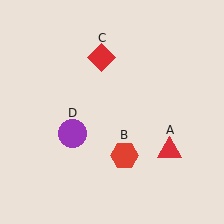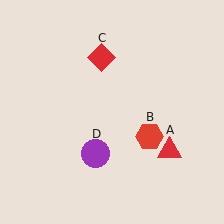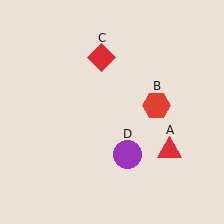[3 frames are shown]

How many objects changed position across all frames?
2 objects changed position: red hexagon (object B), purple circle (object D).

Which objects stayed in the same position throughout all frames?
Red triangle (object A) and red diamond (object C) remained stationary.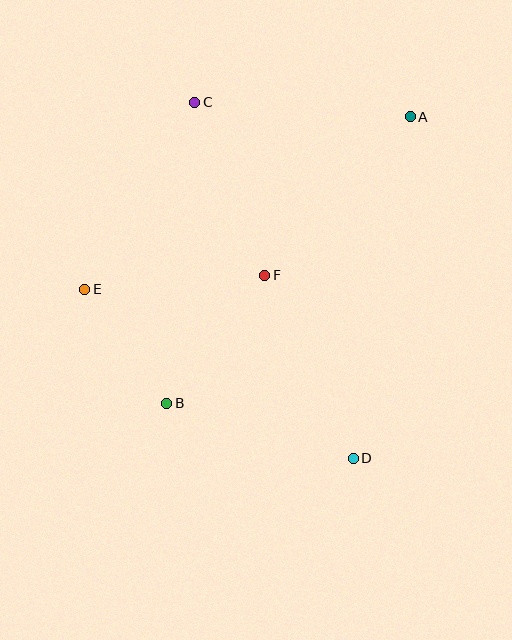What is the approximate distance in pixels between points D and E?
The distance between D and E is approximately 317 pixels.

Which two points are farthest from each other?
Points C and D are farthest from each other.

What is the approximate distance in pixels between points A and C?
The distance between A and C is approximately 216 pixels.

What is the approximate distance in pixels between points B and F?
The distance between B and F is approximately 161 pixels.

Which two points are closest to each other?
Points B and E are closest to each other.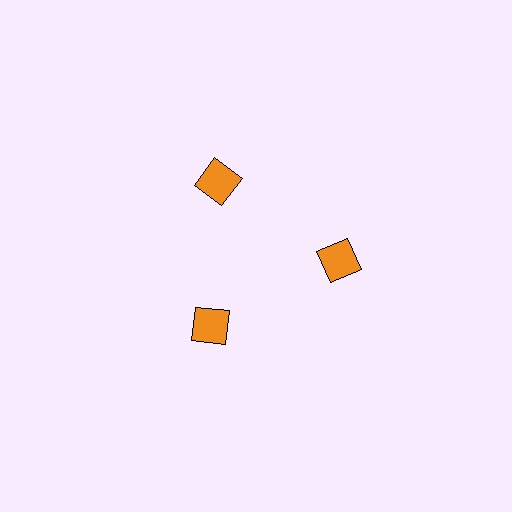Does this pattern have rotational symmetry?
Yes, this pattern has 3-fold rotational symmetry. It looks the same after rotating 120 degrees around the center.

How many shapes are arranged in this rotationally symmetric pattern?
There are 3 shapes, arranged in 3 groups of 1.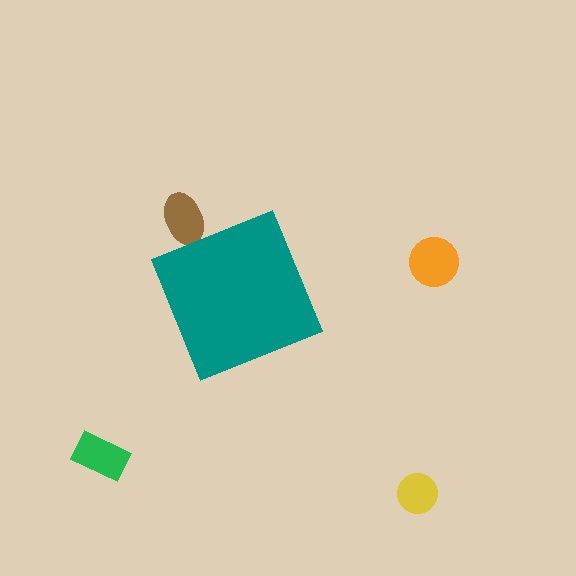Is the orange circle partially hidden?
No, the orange circle is fully visible.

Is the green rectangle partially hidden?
No, the green rectangle is fully visible.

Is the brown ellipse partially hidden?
Yes, the brown ellipse is partially hidden behind the teal diamond.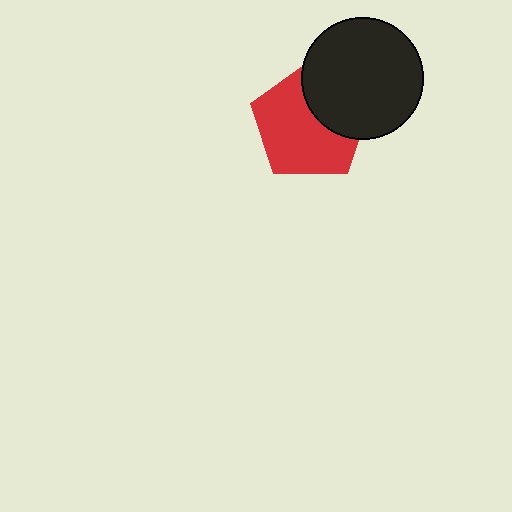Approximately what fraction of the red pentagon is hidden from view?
Roughly 34% of the red pentagon is hidden behind the black circle.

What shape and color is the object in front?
The object in front is a black circle.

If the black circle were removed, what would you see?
You would see the complete red pentagon.